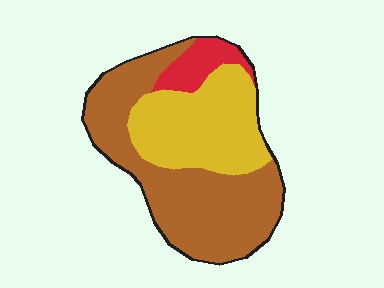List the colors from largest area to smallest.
From largest to smallest: brown, yellow, red.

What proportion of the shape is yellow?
Yellow takes up about three eighths (3/8) of the shape.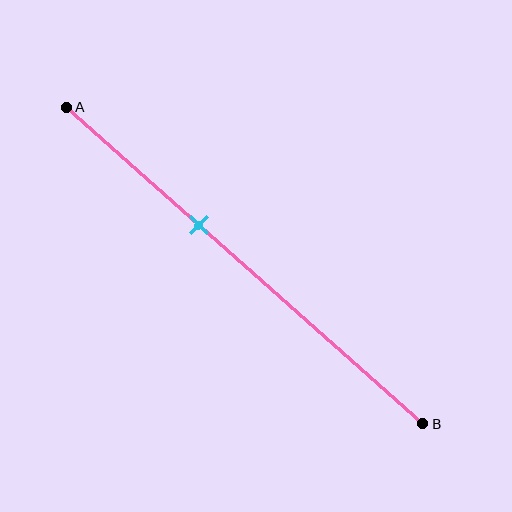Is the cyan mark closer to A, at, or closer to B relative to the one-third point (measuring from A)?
The cyan mark is closer to point B than the one-third point of segment AB.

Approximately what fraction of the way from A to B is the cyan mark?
The cyan mark is approximately 35% of the way from A to B.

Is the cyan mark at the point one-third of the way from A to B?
No, the mark is at about 35% from A, not at the 33% one-third point.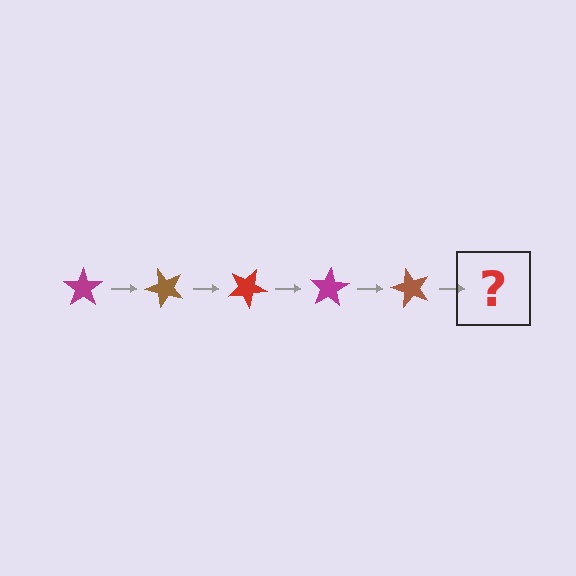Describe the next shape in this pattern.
It should be a red star, rotated 250 degrees from the start.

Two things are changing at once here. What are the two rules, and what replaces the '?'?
The two rules are that it rotates 50 degrees each step and the color cycles through magenta, brown, and red. The '?' should be a red star, rotated 250 degrees from the start.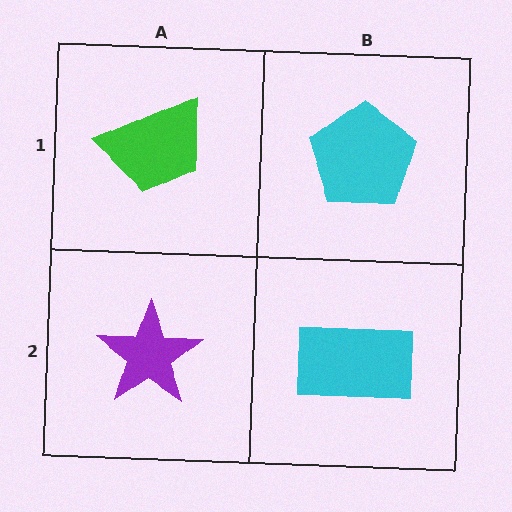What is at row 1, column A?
A green trapezoid.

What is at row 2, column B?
A cyan rectangle.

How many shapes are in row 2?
2 shapes.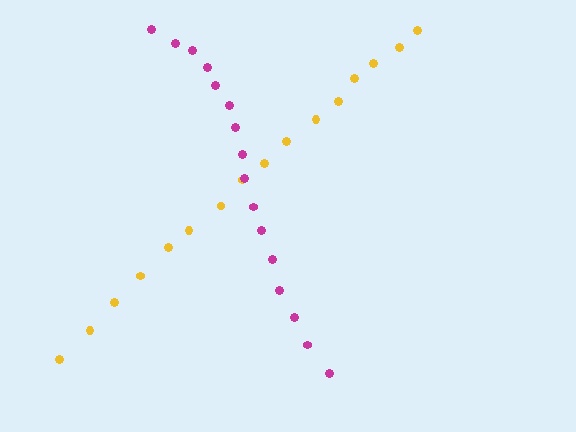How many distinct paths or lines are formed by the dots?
There are 2 distinct paths.